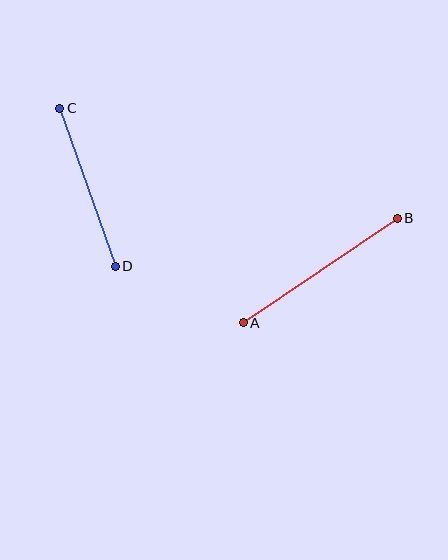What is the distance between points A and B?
The distance is approximately 186 pixels.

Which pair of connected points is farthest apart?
Points A and B are farthest apart.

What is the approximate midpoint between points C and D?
The midpoint is at approximately (88, 187) pixels.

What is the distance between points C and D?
The distance is approximately 168 pixels.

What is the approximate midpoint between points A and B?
The midpoint is at approximately (320, 270) pixels.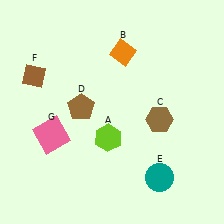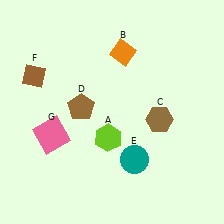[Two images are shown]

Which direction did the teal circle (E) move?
The teal circle (E) moved left.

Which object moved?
The teal circle (E) moved left.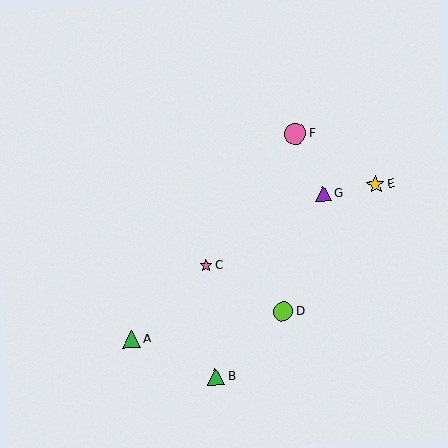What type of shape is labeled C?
Shape C is a pink star.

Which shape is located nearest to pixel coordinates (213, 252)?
The pink star (labeled C) at (206, 265) is nearest to that location.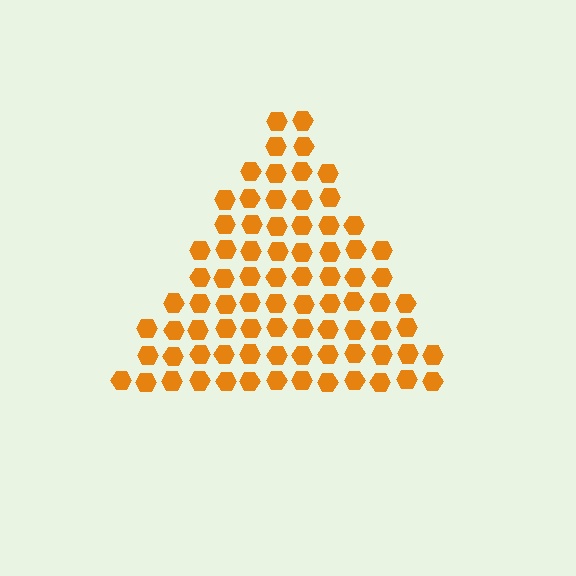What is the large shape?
The large shape is a triangle.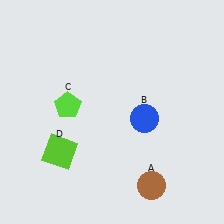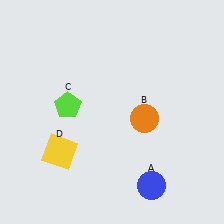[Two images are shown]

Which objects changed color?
A changed from brown to blue. B changed from blue to orange. D changed from lime to yellow.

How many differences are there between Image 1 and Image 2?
There are 3 differences between the two images.